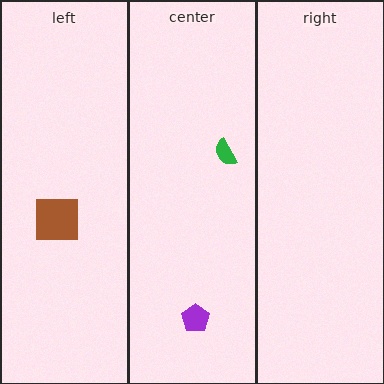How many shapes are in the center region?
2.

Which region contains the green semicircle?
The center region.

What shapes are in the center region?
The green semicircle, the purple pentagon.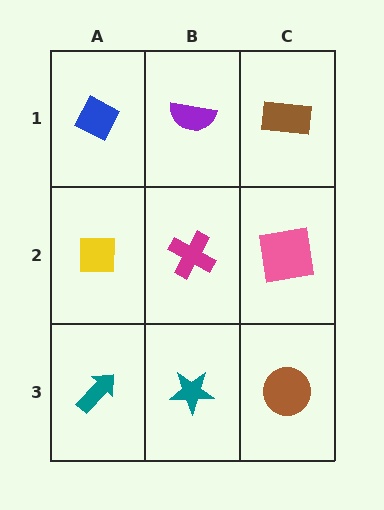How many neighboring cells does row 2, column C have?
3.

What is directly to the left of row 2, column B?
A yellow square.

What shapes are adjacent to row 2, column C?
A brown rectangle (row 1, column C), a brown circle (row 3, column C), a magenta cross (row 2, column B).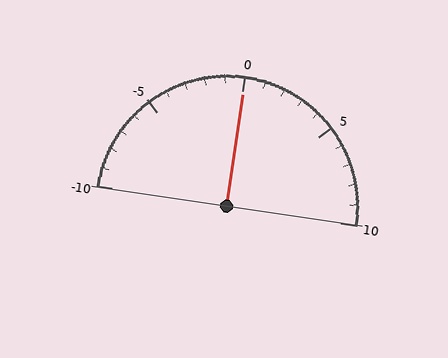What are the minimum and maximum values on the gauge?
The gauge ranges from -10 to 10.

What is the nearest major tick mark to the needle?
The nearest major tick mark is 0.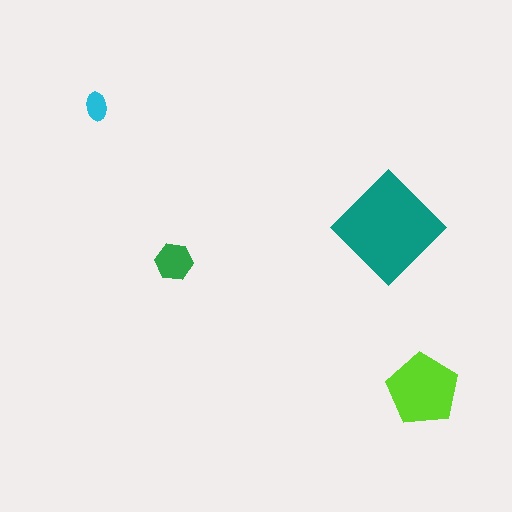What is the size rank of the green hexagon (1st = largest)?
3rd.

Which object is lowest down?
The lime pentagon is bottommost.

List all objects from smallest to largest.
The cyan ellipse, the green hexagon, the lime pentagon, the teal diamond.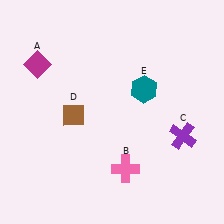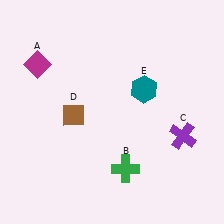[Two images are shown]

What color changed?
The cross (B) changed from pink in Image 1 to green in Image 2.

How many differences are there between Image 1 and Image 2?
There is 1 difference between the two images.